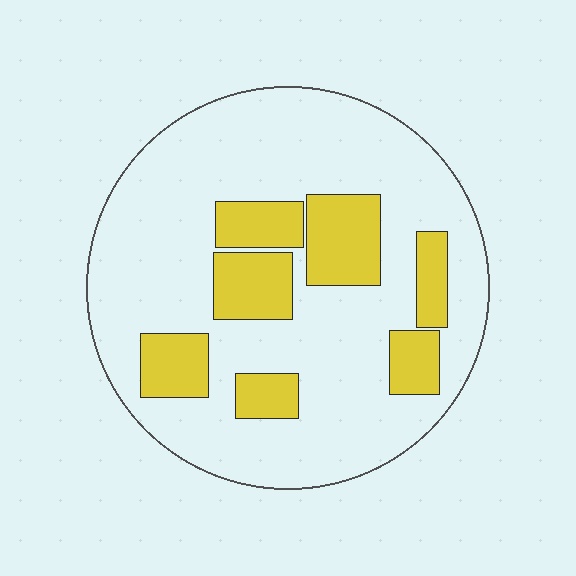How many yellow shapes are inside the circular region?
7.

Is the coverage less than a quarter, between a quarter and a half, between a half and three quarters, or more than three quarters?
Less than a quarter.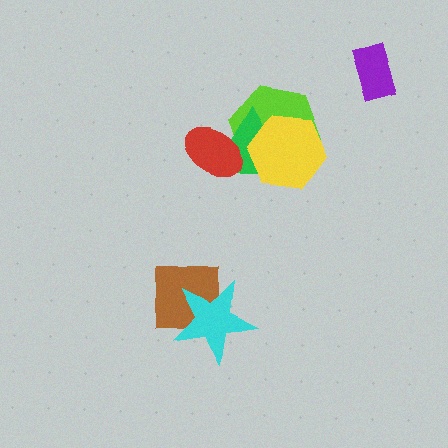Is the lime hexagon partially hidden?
Yes, it is partially covered by another shape.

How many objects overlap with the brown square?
1 object overlaps with the brown square.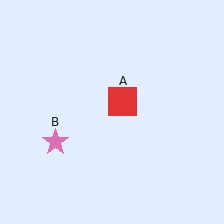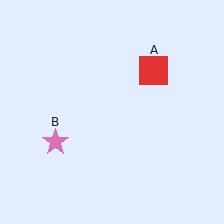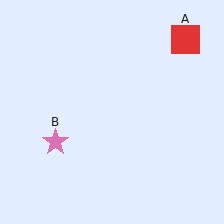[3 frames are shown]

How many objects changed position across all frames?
1 object changed position: red square (object A).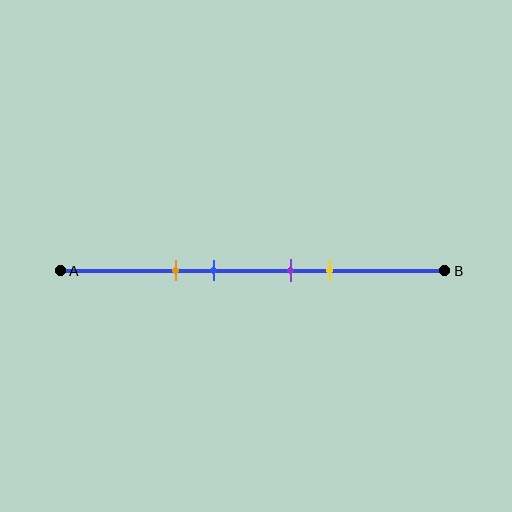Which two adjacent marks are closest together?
The purple and yellow marks are the closest adjacent pair.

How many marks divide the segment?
There are 4 marks dividing the segment.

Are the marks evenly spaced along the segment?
No, the marks are not evenly spaced.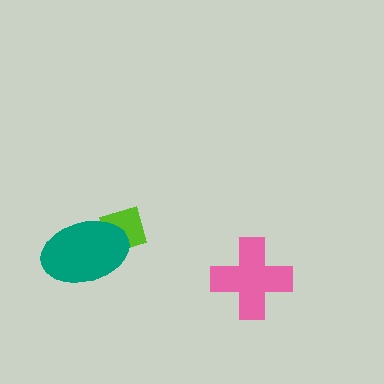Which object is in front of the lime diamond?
The teal ellipse is in front of the lime diamond.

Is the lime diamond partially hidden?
Yes, it is partially covered by another shape.